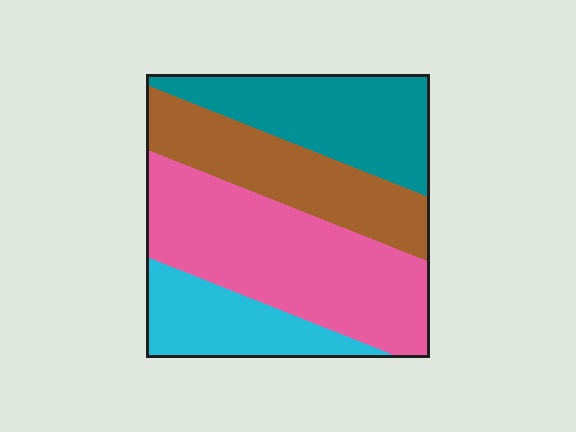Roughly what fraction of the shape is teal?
Teal covers 24% of the shape.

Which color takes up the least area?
Cyan, at roughly 15%.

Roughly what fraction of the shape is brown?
Brown covers 23% of the shape.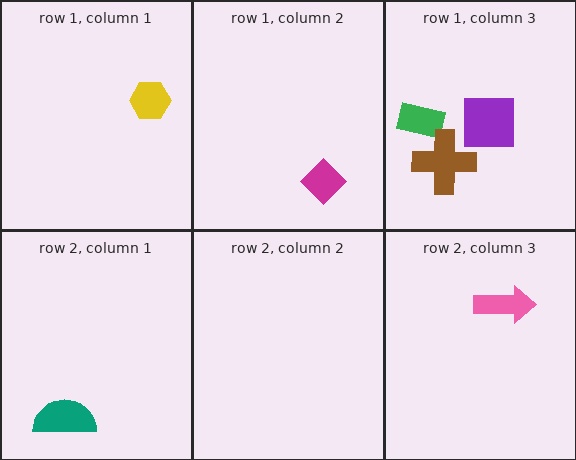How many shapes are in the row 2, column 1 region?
1.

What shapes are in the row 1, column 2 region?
The magenta diamond.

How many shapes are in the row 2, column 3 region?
1.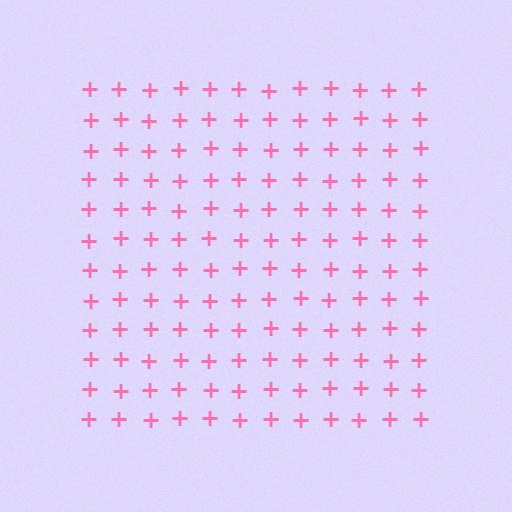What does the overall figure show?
The overall figure shows a square.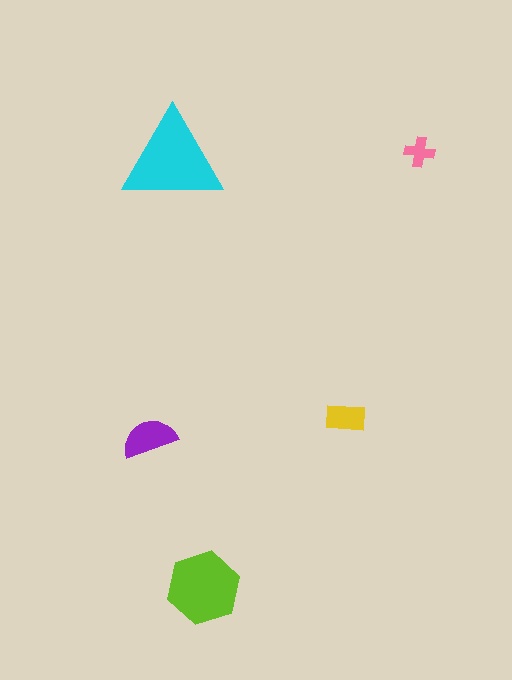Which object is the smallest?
The pink cross.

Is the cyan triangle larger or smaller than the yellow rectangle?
Larger.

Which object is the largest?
The cyan triangle.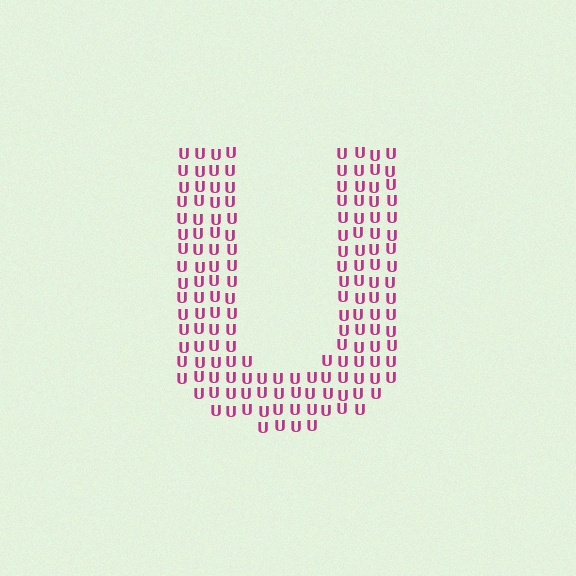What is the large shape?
The large shape is the letter U.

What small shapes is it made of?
It is made of small letter U's.